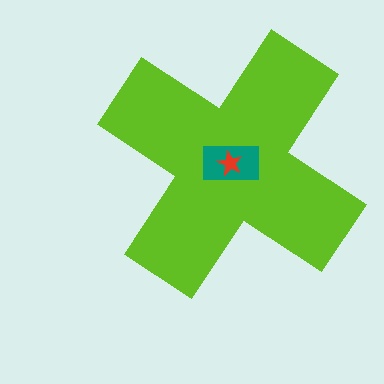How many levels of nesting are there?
3.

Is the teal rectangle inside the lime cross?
Yes.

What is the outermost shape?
The lime cross.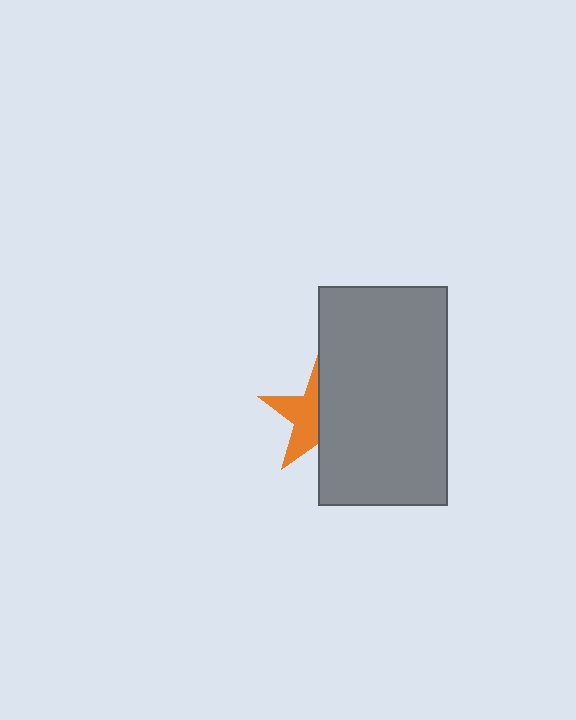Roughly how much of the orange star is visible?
About half of it is visible (roughly 46%).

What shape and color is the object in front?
The object in front is a gray rectangle.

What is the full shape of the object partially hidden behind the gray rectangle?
The partially hidden object is an orange star.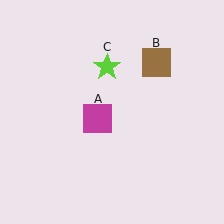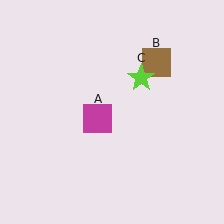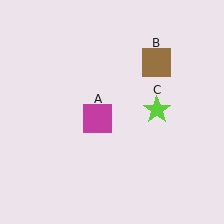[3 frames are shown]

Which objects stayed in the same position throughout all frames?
Magenta square (object A) and brown square (object B) remained stationary.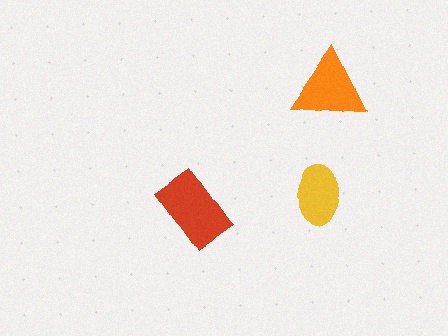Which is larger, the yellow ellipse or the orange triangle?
The orange triangle.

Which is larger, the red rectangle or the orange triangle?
The red rectangle.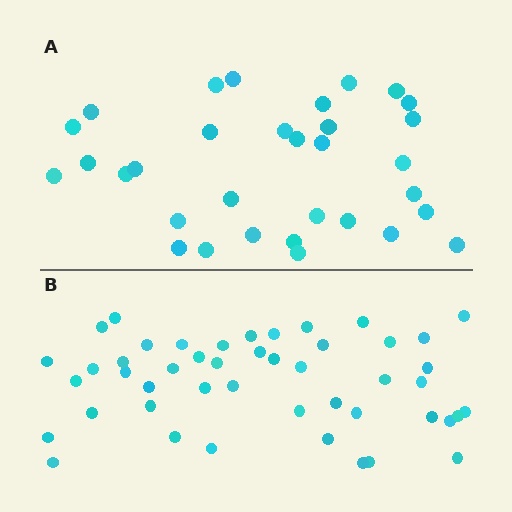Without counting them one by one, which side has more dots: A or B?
Region B (the bottom region) has more dots.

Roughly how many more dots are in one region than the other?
Region B has approximately 15 more dots than region A.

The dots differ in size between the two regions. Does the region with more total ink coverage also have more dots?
No. Region A has more total ink coverage because its dots are larger, but region B actually contains more individual dots. Total area can be misleading — the number of items is what matters here.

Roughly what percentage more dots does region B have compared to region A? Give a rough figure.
About 45% more.